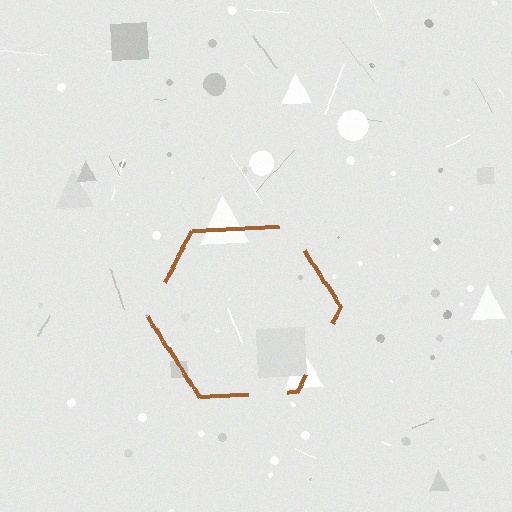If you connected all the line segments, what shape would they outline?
They would outline a hexagon.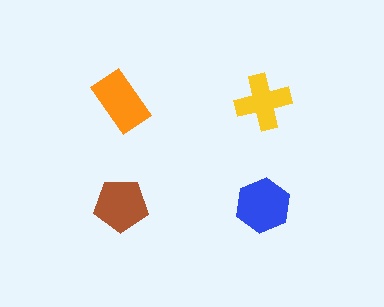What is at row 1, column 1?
An orange rectangle.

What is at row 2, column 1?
A brown pentagon.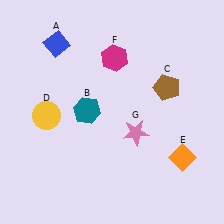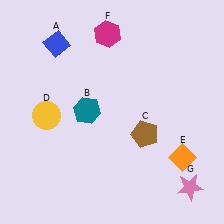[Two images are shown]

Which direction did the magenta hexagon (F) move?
The magenta hexagon (F) moved up.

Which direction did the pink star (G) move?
The pink star (G) moved down.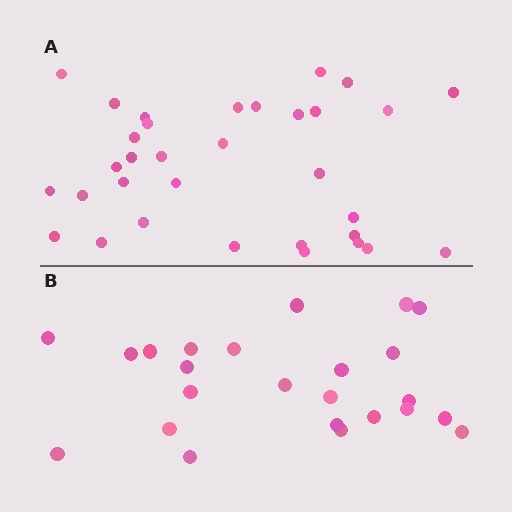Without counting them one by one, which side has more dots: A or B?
Region A (the top region) has more dots.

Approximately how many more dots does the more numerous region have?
Region A has roughly 8 or so more dots than region B.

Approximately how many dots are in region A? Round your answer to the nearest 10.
About 30 dots. (The exact count is 33, which rounds to 30.)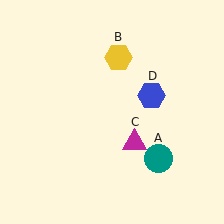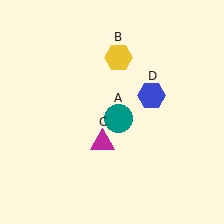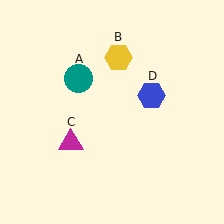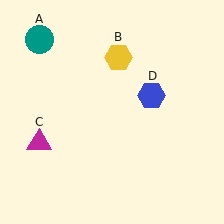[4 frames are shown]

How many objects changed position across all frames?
2 objects changed position: teal circle (object A), magenta triangle (object C).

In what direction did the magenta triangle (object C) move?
The magenta triangle (object C) moved left.